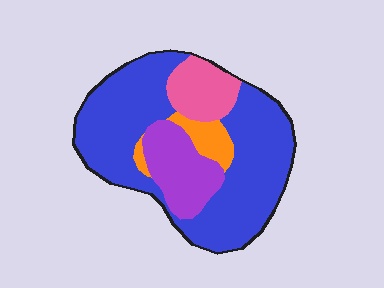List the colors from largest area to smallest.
From largest to smallest: blue, purple, pink, orange.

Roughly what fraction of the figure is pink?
Pink takes up less than a quarter of the figure.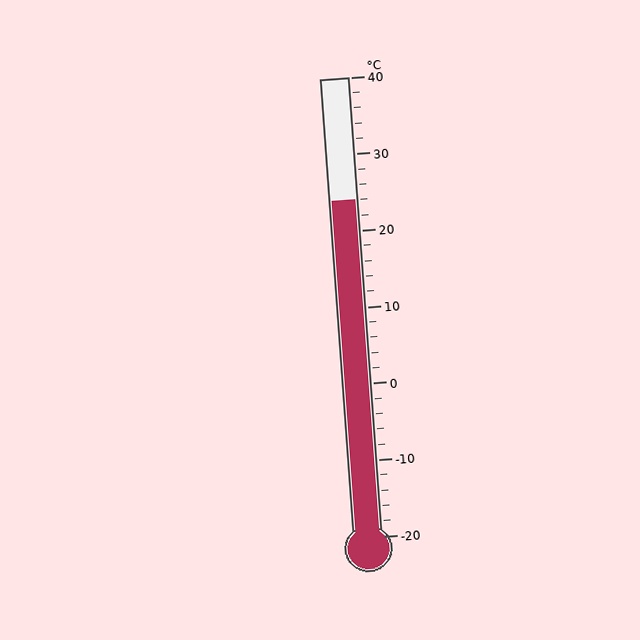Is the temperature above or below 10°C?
The temperature is above 10°C.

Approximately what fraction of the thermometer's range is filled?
The thermometer is filled to approximately 75% of its range.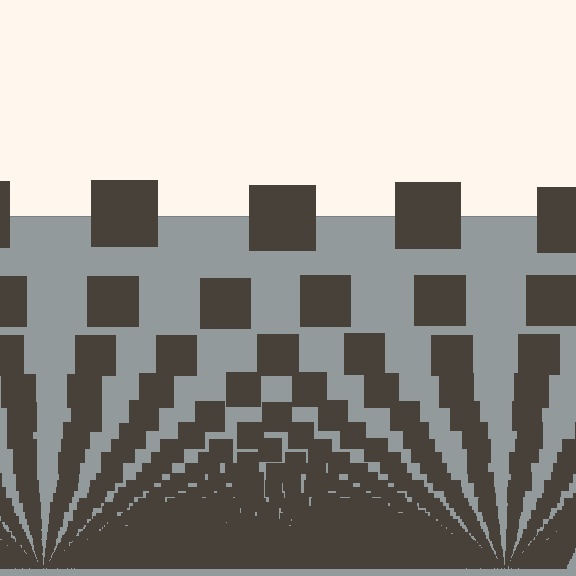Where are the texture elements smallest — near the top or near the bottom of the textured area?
Near the bottom.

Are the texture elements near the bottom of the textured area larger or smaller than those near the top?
Smaller. The gradient is inverted — elements near the bottom are smaller and denser.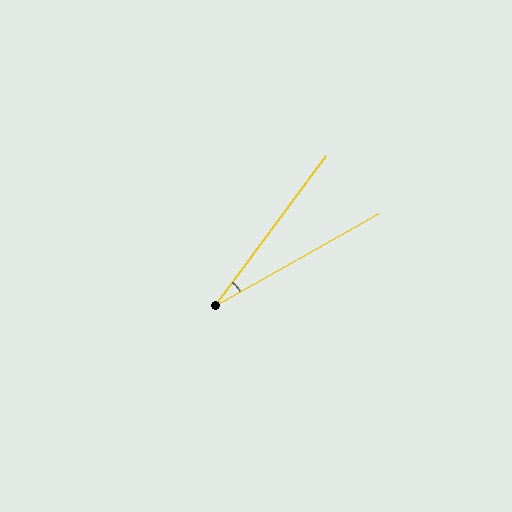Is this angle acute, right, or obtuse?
It is acute.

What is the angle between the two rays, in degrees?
Approximately 24 degrees.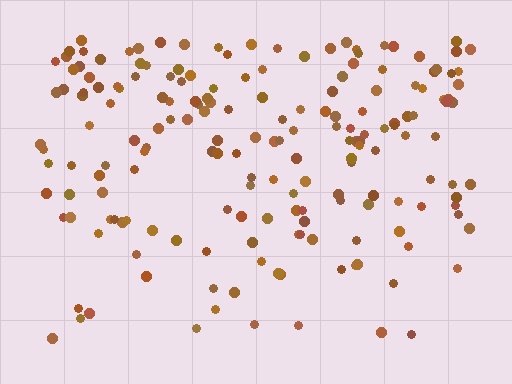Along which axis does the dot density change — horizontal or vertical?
Vertical.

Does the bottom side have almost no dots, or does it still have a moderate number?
Still a moderate number, just noticeably fewer than the top.